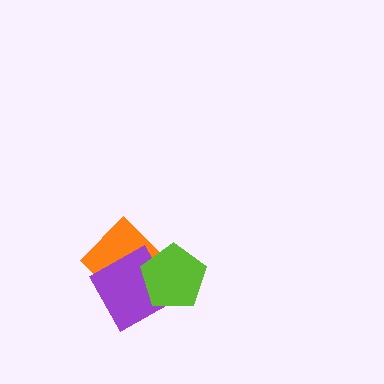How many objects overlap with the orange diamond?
2 objects overlap with the orange diamond.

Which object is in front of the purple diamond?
The lime pentagon is in front of the purple diamond.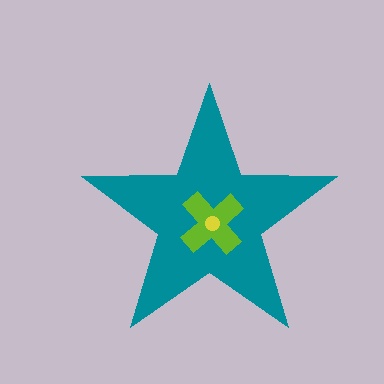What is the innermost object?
The yellow circle.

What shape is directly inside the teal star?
The lime cross.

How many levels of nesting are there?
3.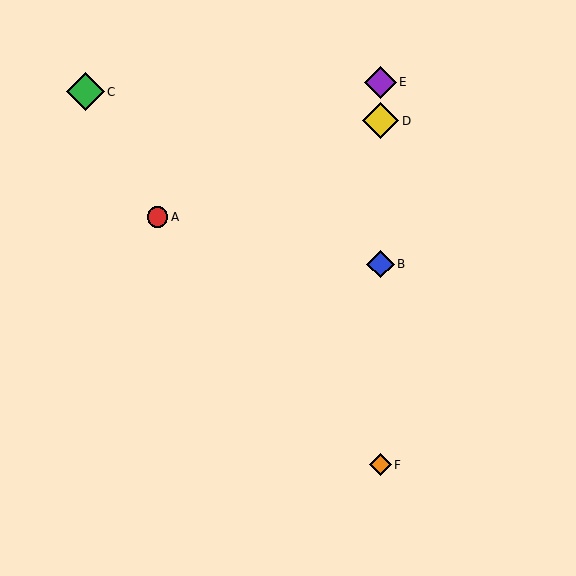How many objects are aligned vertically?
4 objects (B, D, E, F) are aligned vertically.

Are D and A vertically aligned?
No, D is at x≈381 and A is at x≈157.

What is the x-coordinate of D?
Object D is at x≈381.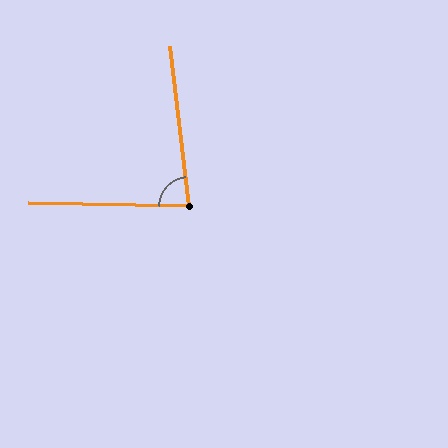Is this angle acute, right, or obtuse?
It is acute.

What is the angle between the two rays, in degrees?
Approximately 82 degrees.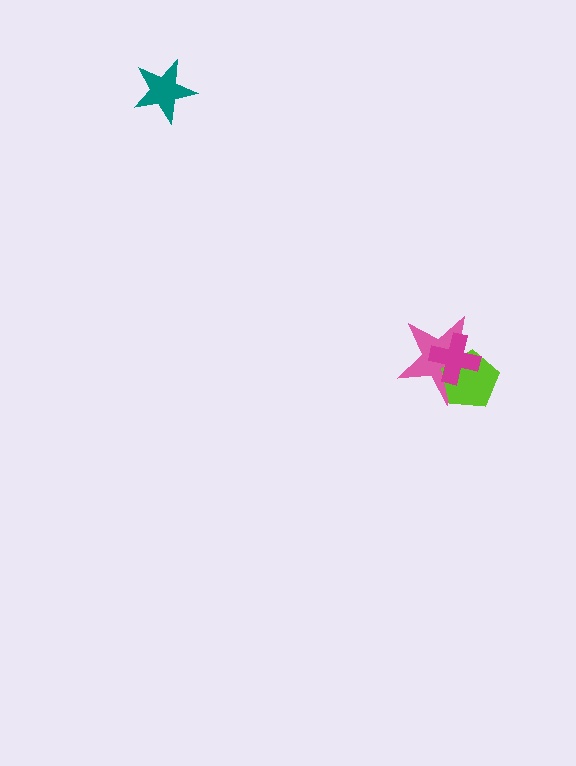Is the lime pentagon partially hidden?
Yes, it is partially covered by another shape.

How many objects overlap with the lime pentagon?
2 objects overlap with the lime pentagon.